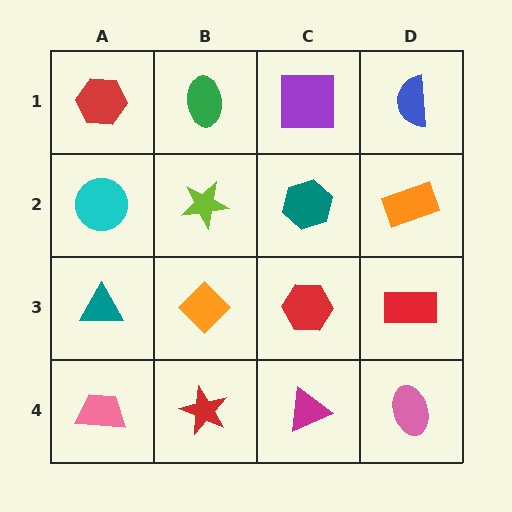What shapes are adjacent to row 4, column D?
A red rectangle (row 3, column D), a magenta triangle (row 4, column C).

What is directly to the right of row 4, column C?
A pink ellipse.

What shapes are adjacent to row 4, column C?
A red hexagon (row 3, column C), a red star (row 4, column B), a pink ellipse (row 4, column D).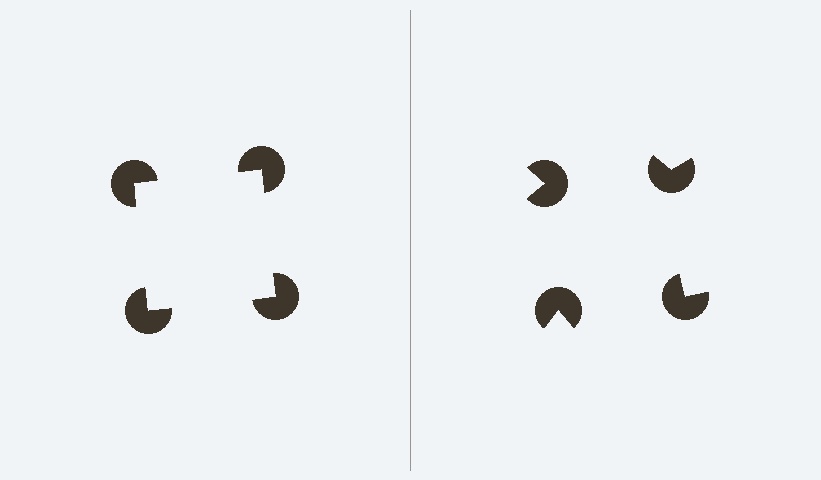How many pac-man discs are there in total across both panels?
8 — 4 on each side.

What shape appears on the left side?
An illusory square.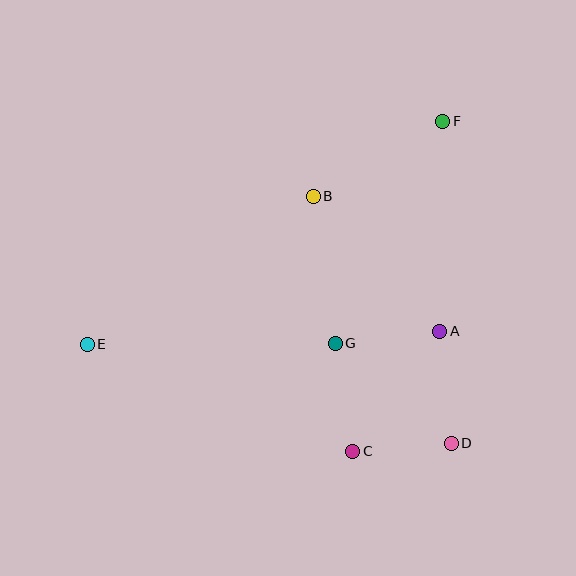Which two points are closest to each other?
Points C and D are closest to each other.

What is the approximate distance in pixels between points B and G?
The distance between B and G is approximately 149 pixels.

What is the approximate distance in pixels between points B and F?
The distance between B and F is approximately 150 pixels.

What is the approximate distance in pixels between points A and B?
The distance between A and B is approximately 185 pixels.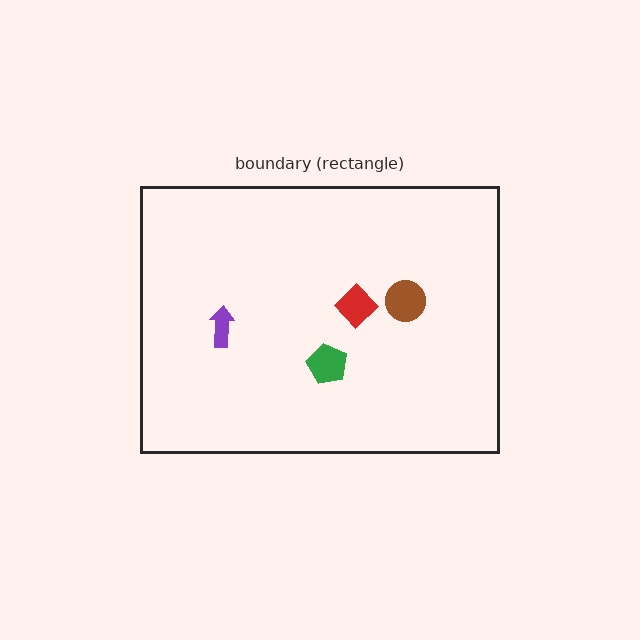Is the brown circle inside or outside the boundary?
Inside.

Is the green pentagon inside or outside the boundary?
Inside.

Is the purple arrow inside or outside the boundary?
Inside.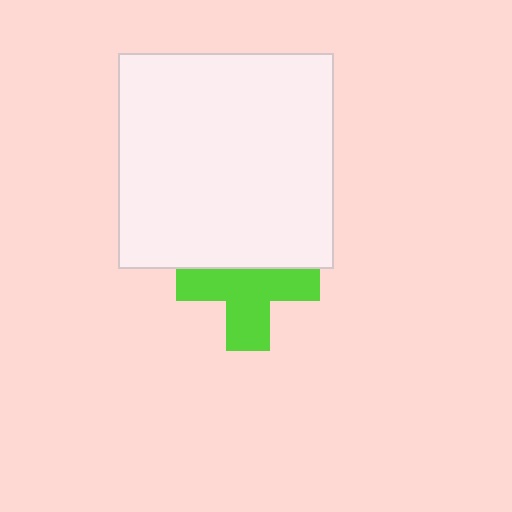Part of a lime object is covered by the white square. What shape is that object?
It is a cross.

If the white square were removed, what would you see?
You would see the complete lime cross.